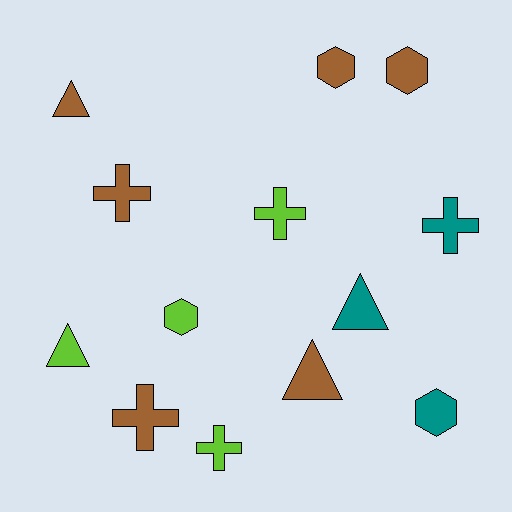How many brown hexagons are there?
There are 2 brown hexagons.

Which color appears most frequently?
Brown, with 6 objects.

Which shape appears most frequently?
Cross, with 5 objects.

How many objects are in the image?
There are 13 objects.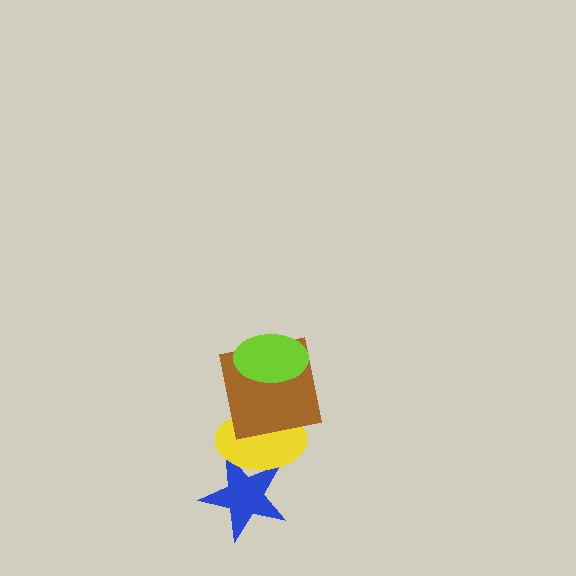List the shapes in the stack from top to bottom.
From top to bottom: the lime ellipse, the brown square, the yellow ellipse, the blue star.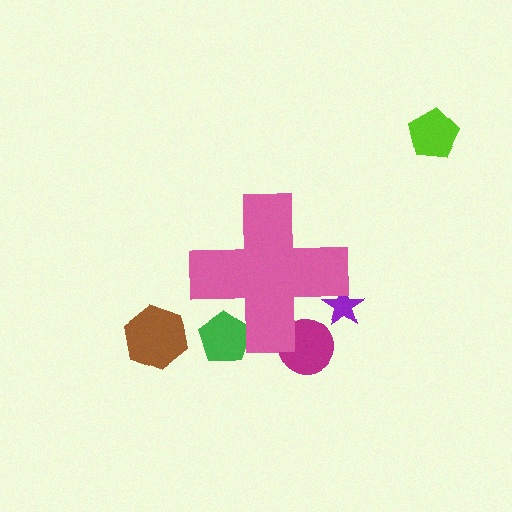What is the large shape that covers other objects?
A pink cross.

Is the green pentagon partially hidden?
Yes, the green pentagon is partially hidden behind the pink cross.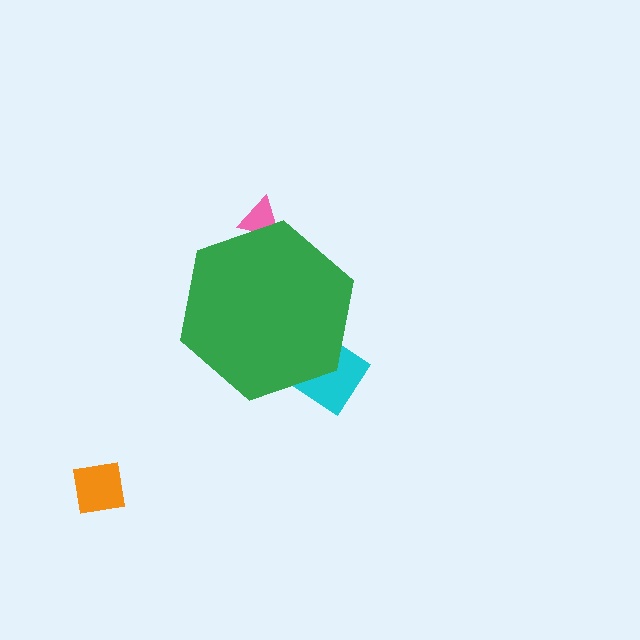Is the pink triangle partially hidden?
Yes, the pink triangle is partially hidden behind the green hexagon.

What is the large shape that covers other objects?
A green hexagon.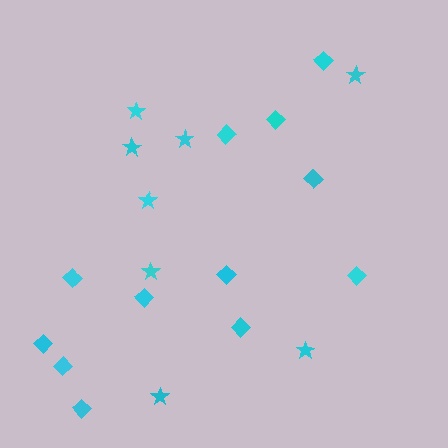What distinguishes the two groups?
There are 2 groups: one group of stars (8) and one group of diamonds (12).